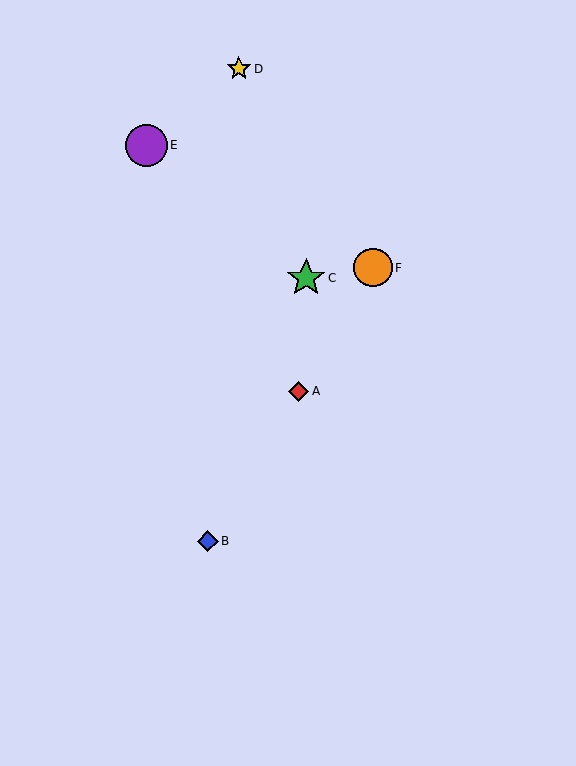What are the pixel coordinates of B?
Object B is at (208, 541).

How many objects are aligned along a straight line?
3 objects (A, B, F) are aligned along a straight line.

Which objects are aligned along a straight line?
Objects A, B, F are aligned along a straight line.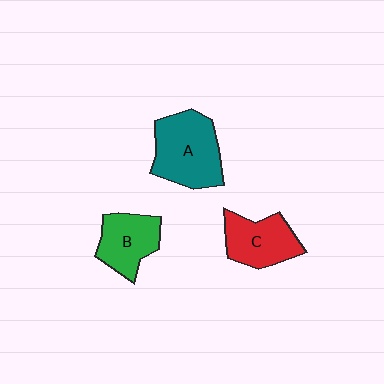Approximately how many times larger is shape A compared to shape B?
Approximately 1.4 times.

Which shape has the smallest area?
Shape B (green).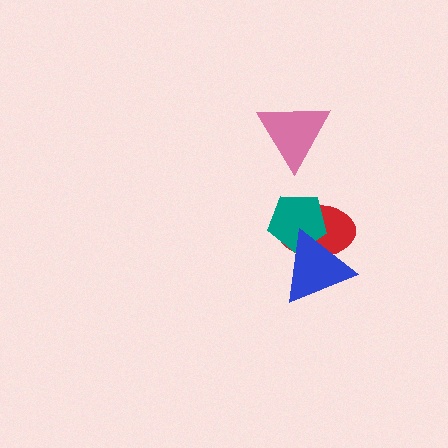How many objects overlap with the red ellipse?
2 objects overlap with the red ellipse.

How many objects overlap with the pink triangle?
0 objects overlap with the pink triangle.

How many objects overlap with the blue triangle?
2 objects overlap with the blue triangle.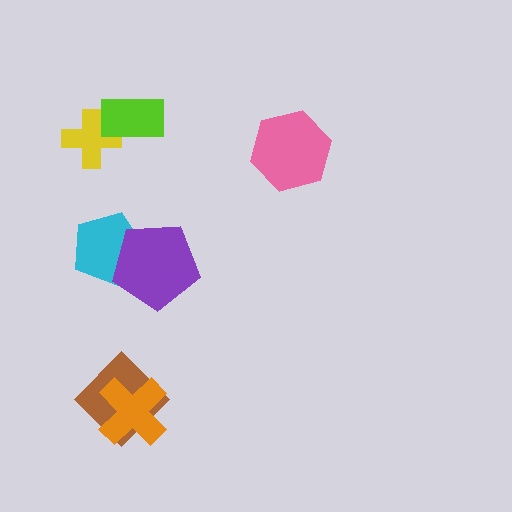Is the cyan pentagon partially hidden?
Yes, it is partially covered by another shape.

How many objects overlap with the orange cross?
1 object overlaps with the orange cross.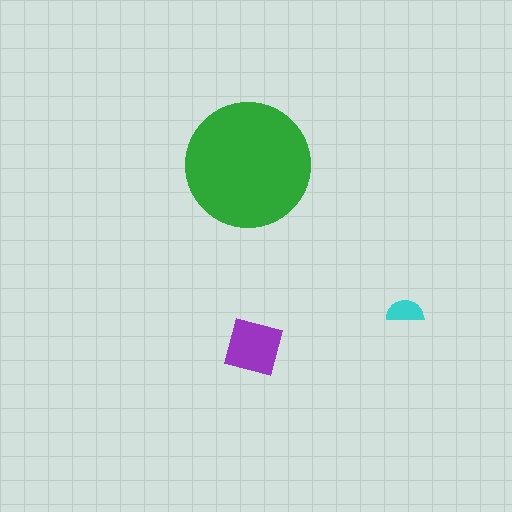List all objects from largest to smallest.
The green circle, the purple square, the cyan semicircle.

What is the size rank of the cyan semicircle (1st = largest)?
3rd.